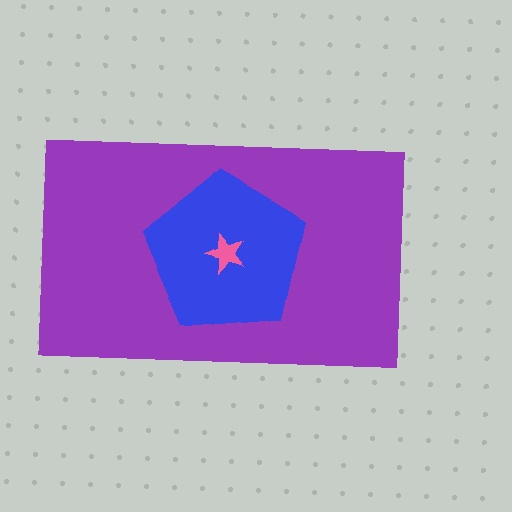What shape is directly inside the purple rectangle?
The blue pentagon.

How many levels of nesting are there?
3.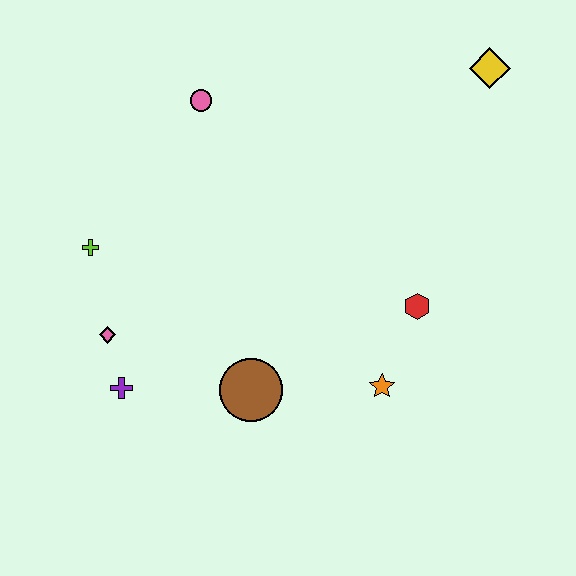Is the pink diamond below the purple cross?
No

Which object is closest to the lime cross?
The pink diamond is closest to the lime cross.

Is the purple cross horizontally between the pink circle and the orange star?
No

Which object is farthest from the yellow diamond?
The purple cross is farthest from the yellow diamond.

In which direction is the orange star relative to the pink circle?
The orange star is below the pink circle.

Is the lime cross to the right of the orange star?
No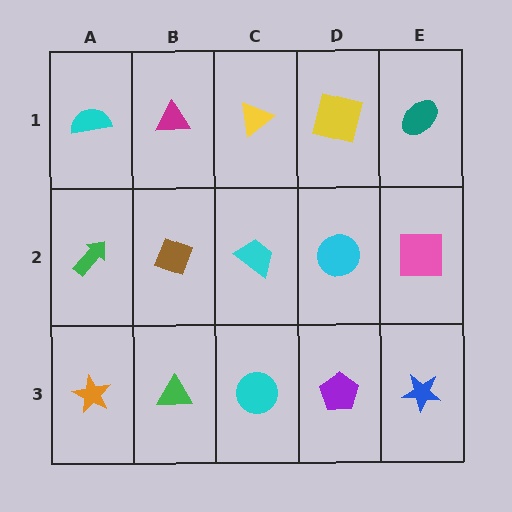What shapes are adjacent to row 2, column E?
A teal ellipse (row 1, column E), a blue star (row 3, column E), a cyan circle (row 2, column D).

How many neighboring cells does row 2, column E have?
3.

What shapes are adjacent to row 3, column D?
A cyan circle (row 2, column D), a cyan circle (row 3, column C), a blue star (row 3, column E).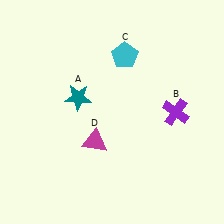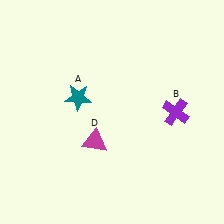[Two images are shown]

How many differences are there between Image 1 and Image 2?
There is 1 difference between the two images.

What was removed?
The cyan pentagon (C) was removed in Image 2.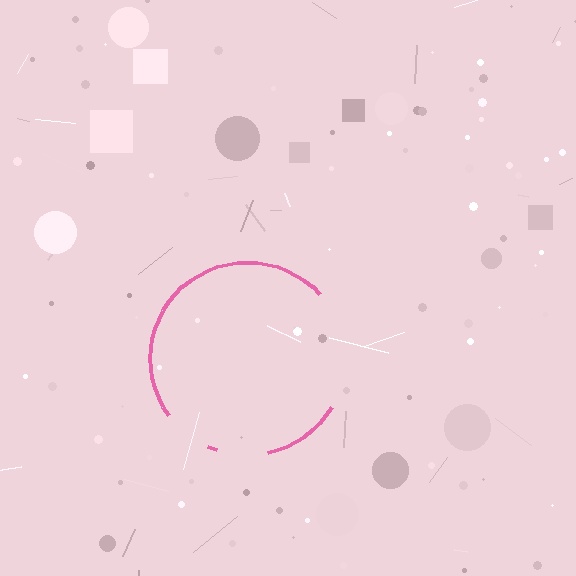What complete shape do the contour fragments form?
The contour fragments form a circle.